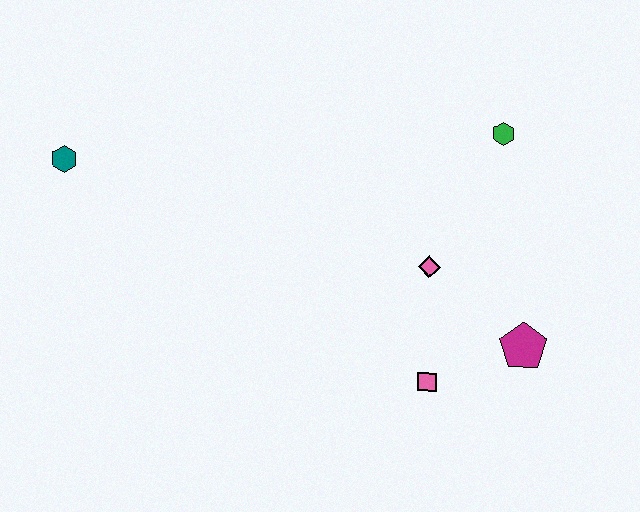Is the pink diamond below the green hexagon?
Yes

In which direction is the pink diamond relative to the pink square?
The pink diamond is above the pink square.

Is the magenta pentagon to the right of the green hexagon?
Yes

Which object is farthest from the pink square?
The teal hexagon is farthest from the pink square.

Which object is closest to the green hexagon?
The pink diamond is closest to the green hexagon.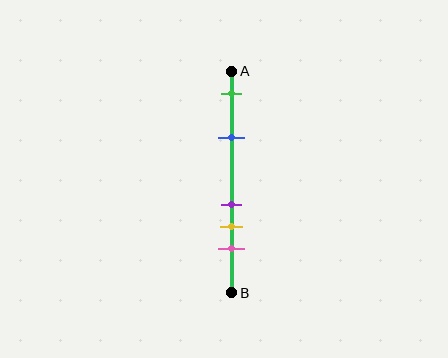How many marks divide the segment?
There are 5 marks dividing the segment.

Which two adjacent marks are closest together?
The purple and yellow marks are the closest adjacent pair.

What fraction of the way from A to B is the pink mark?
The pink mark is approximately 80% (0.8) of the way from A to B.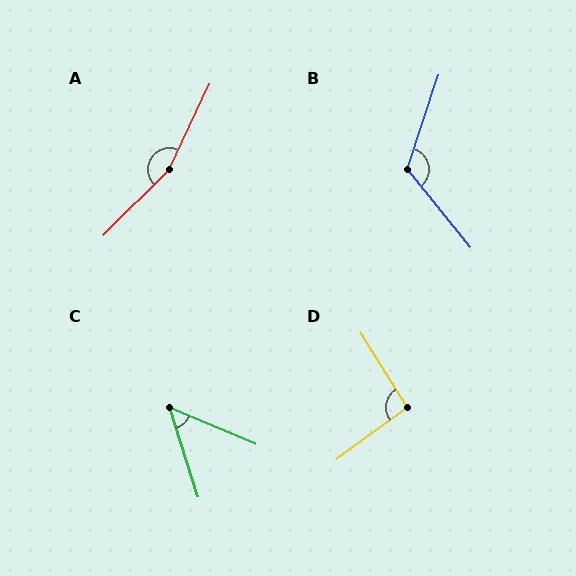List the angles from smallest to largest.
C (50°), D (94°), B (122°), A (160°).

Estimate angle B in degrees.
Approximately 122 degrees.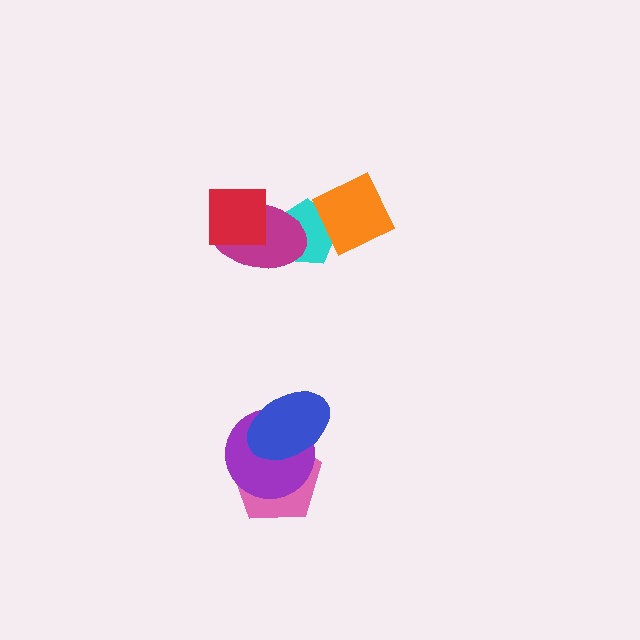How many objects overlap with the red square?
1 object overlaps with the red square.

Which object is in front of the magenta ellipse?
The red square is in front of the magenta ellipse.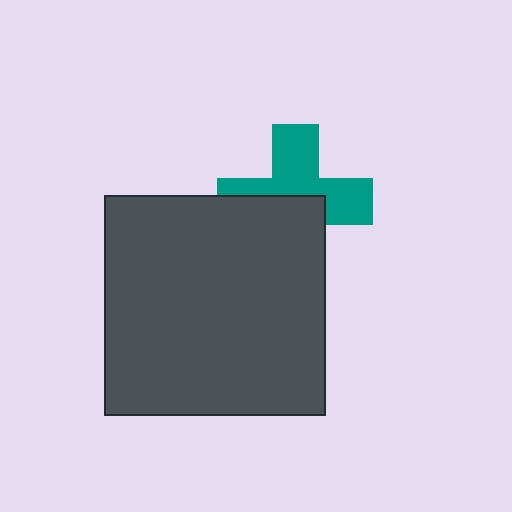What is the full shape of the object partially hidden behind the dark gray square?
The partially hidden object is a teal cross.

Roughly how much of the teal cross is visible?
About half of it is visible (roughly 54%).